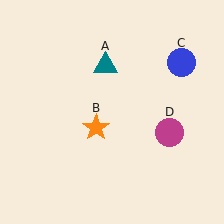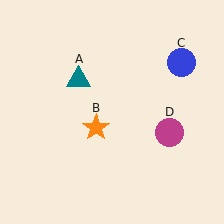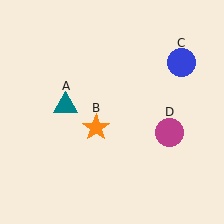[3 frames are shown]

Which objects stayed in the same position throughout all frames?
Orange star (object B) and blue circle (object C) and magenta circle (object D) remained stationary.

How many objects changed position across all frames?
1 object changed position: teal triangle (object A).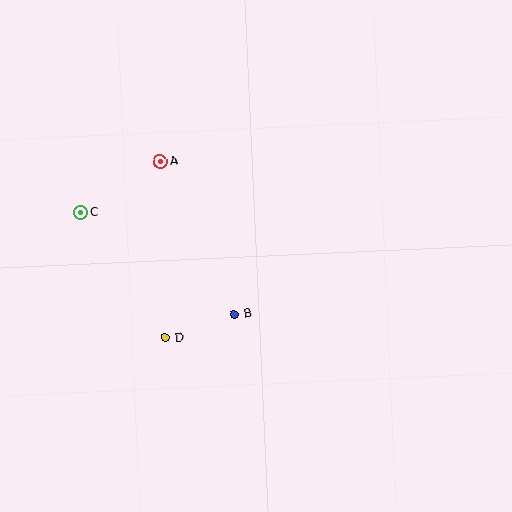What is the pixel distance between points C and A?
The distance between C and A is 95 pixels.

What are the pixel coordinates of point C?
Point C is at (80, 212).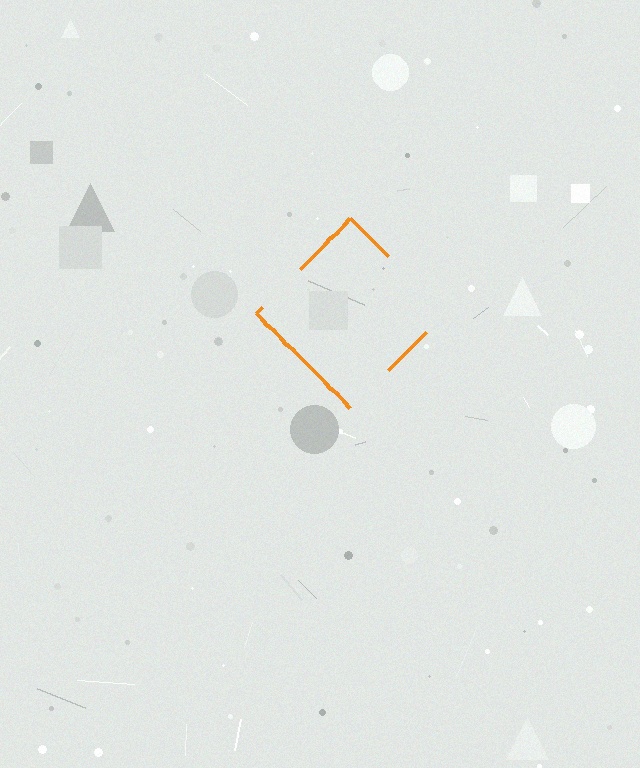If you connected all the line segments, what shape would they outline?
They would outline a diamond.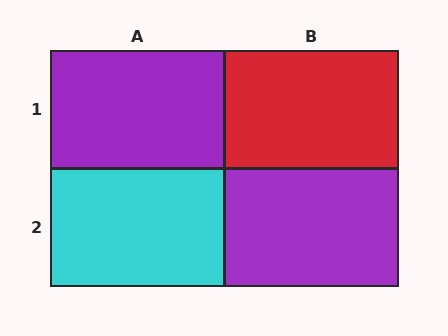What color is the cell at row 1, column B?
Red.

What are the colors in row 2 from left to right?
Cyan, purple.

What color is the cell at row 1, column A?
Purple.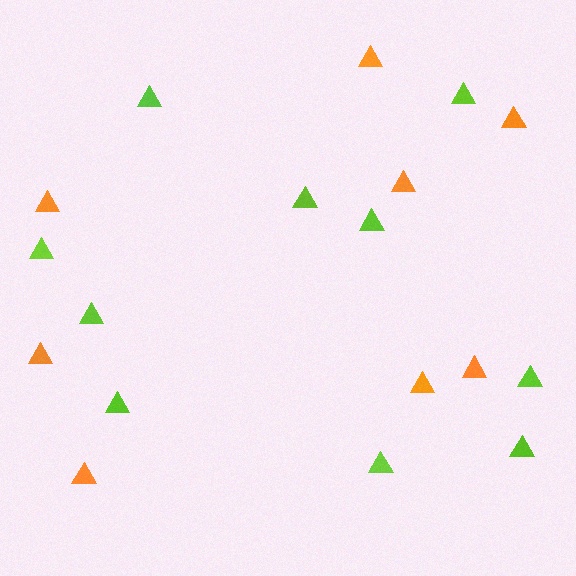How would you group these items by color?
There are 2 groups: one group of orange triangles (8) and one group of lime triangles (10).